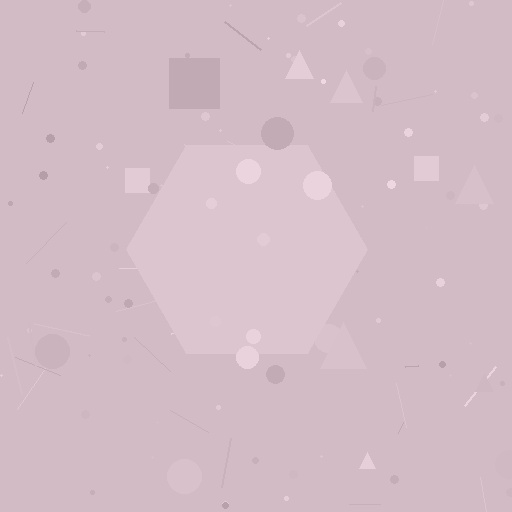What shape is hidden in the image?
A hexagon is hidden in the image.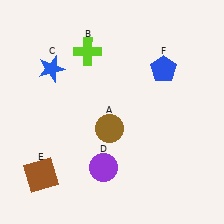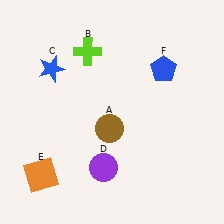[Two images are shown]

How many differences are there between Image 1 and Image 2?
There is 1 difference between the two images.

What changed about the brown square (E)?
In Image 1, E is brown. In Image 2, it changed to orange.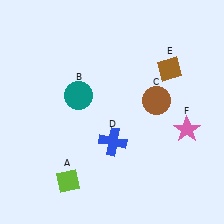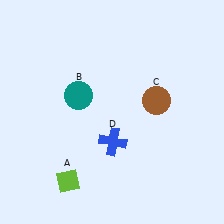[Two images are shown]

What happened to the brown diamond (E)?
The brown diamond (E) was removed in Image 2. It was in the top-right area of Image 1.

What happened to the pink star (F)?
The pink star (F) was removed in Image 2. It was in the bottom-right area of Image 1.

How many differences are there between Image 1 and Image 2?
There are 2 differences between the two images.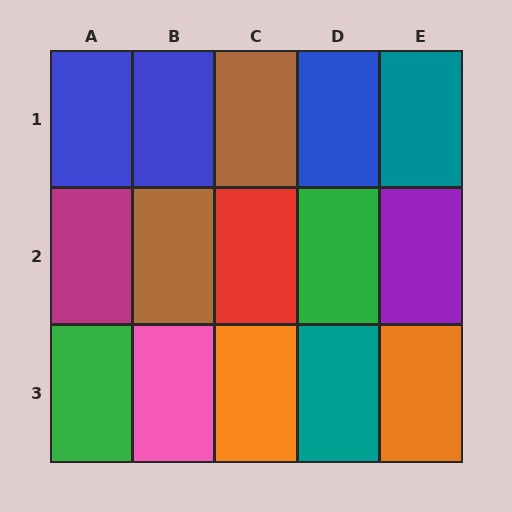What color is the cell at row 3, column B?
Pink.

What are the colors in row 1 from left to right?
Blue, blue, brown, blue, teal.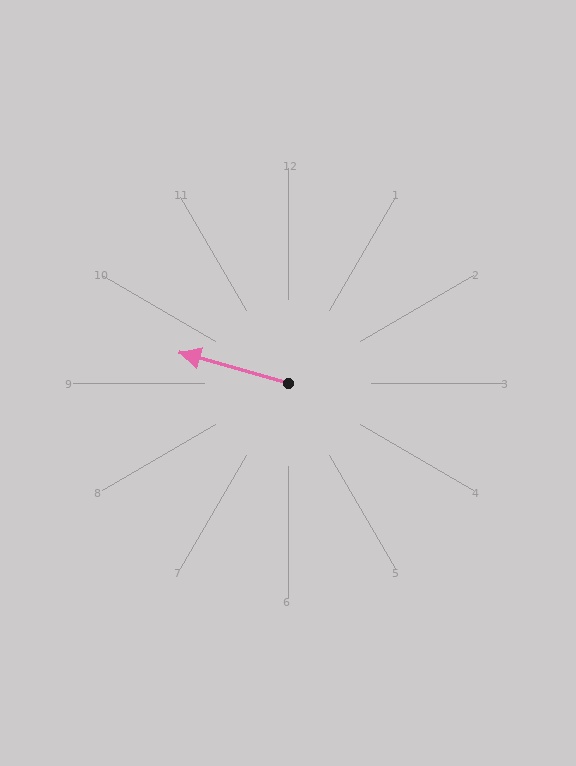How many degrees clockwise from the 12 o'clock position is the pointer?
Approximately 286 degrees.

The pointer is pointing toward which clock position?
Roughly 10 o'clock.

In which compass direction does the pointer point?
West.